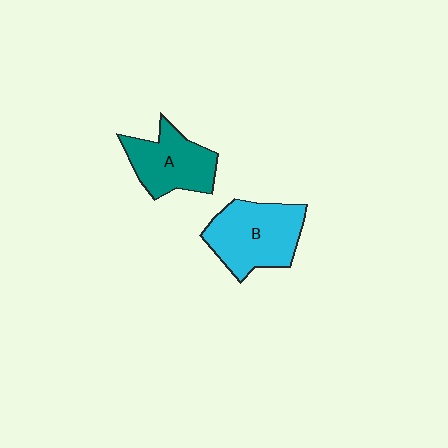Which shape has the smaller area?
Shape A (teal).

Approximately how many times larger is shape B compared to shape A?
Approximately 1.2 times.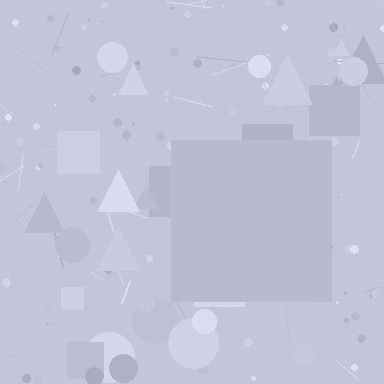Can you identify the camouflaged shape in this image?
The camouflaged shape is a square.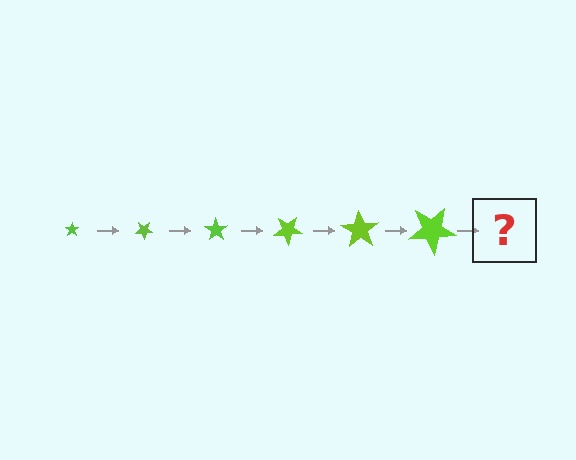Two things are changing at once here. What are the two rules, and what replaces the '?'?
The two rules are that the star grows larger each step and it rotates 35 degrees each step. The '?' should be a star, larger than the previous one and rotated 210 degrees from the start.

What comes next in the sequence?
The next element should be a star, larger than the previous one and rotated 210 degrees from the start.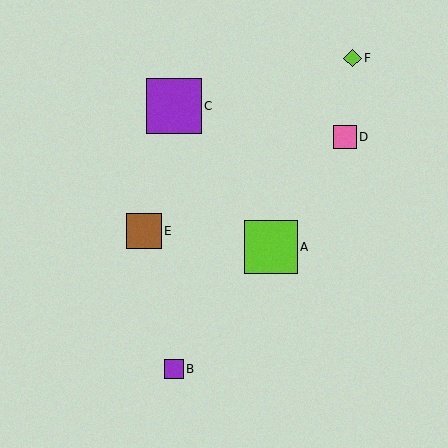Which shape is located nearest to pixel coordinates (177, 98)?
The purple square (labeled C) at (174, 106) is nearest to that location.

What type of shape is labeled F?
Shape F is a lime diamond.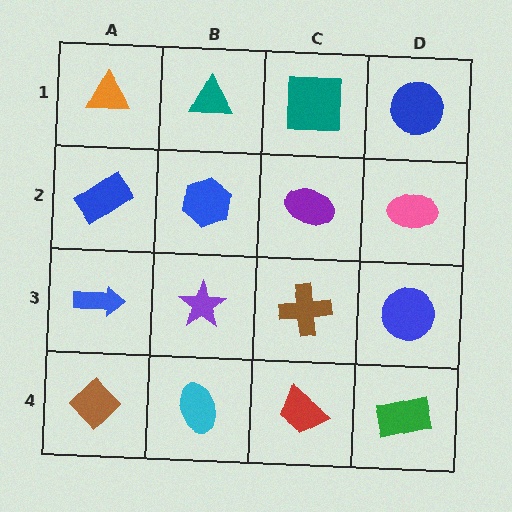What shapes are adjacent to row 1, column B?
A blue hexagon (row 2, column B), an orange triangle (row 1, column A), a teal square (row 1, column C).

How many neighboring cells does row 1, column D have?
2.